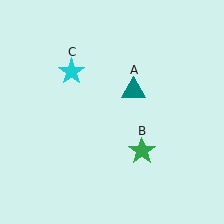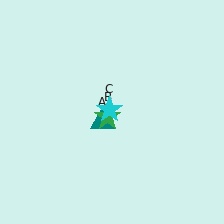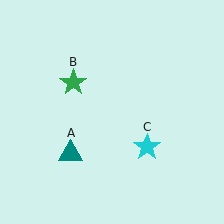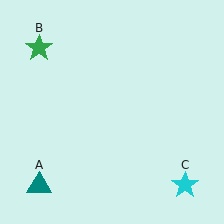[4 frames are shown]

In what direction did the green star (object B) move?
The green star (object B) moved up and to the left.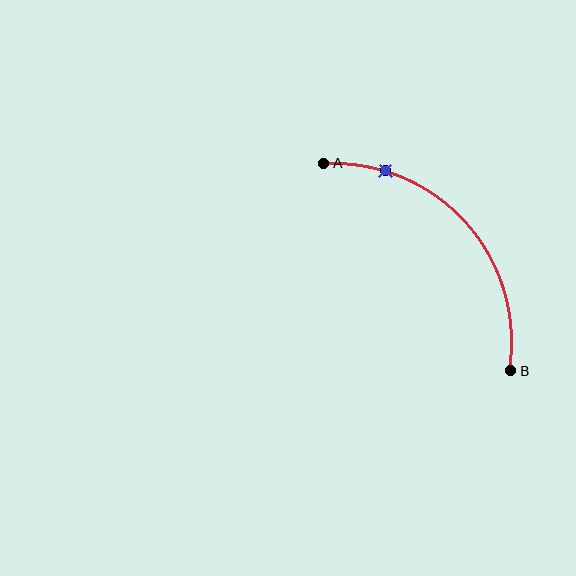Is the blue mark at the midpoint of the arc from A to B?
No. The blue mark lies on the arc but is closer to endpoint A. The arc midpoint would be at the point on the curve equidistant along the arc from both A and B.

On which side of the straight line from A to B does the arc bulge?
The arc bulges above and to the right of the straight line connecting A and B.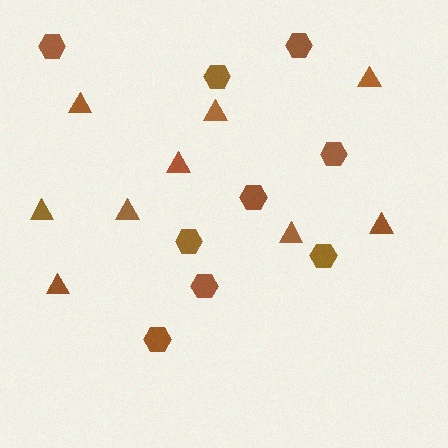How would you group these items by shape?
There are 2 groups: one group of triangles (9) and one group of hexagons (9).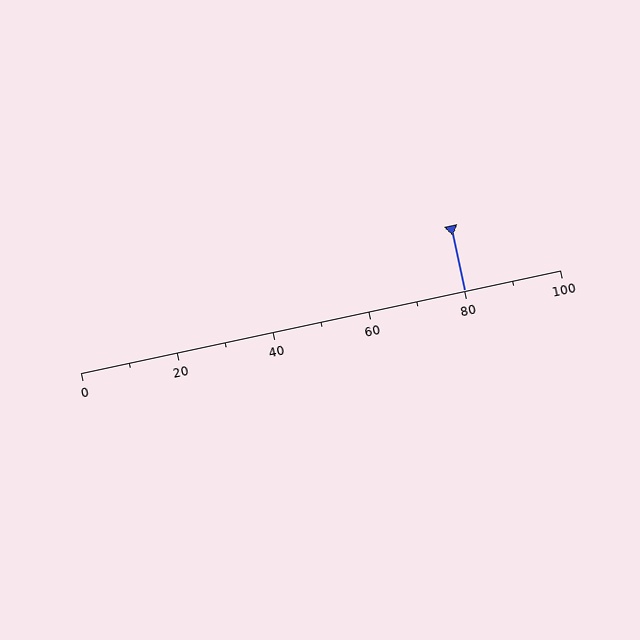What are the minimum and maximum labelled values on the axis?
The axis runs from 0 to 100.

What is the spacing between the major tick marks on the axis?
The major ticks are spaced 20 apart.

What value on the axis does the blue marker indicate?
The marker indicates approximately 80.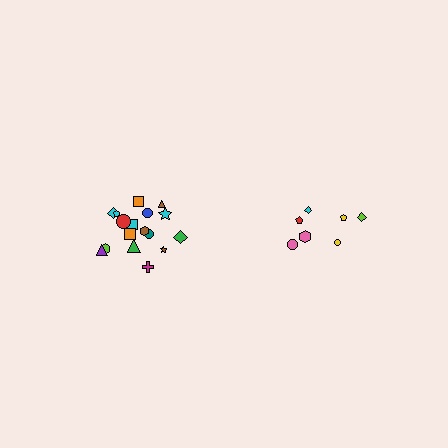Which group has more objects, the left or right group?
The left group.